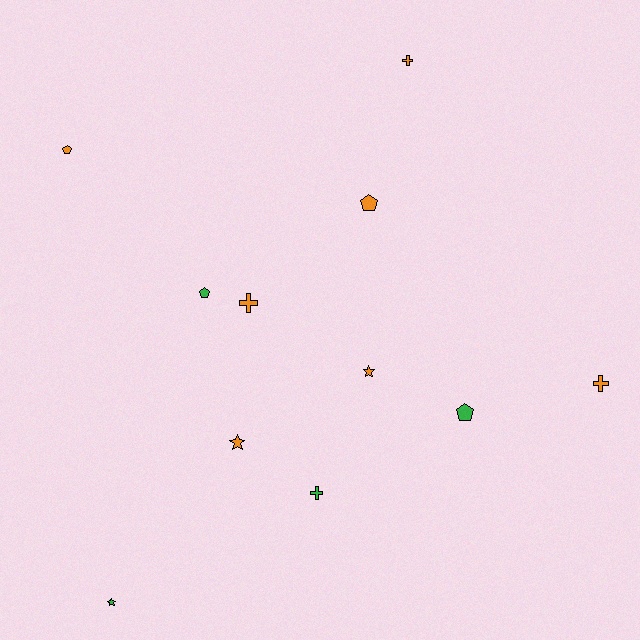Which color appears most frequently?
Orange, with 7 objects.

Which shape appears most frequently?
Cross, with 4 objects.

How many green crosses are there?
There is 1 green cross.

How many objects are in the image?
There are 11 objects.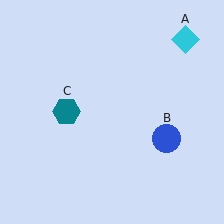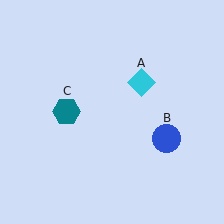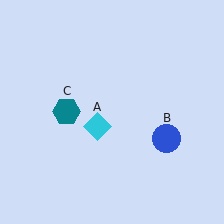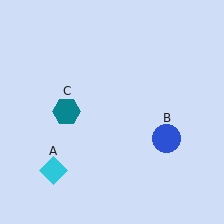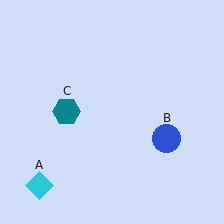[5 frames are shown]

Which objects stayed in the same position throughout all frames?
Blue circle (object B) and teal hexagon (object C) remained stationary.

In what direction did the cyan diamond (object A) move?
The cyan diamond (object A) moved down and to the left.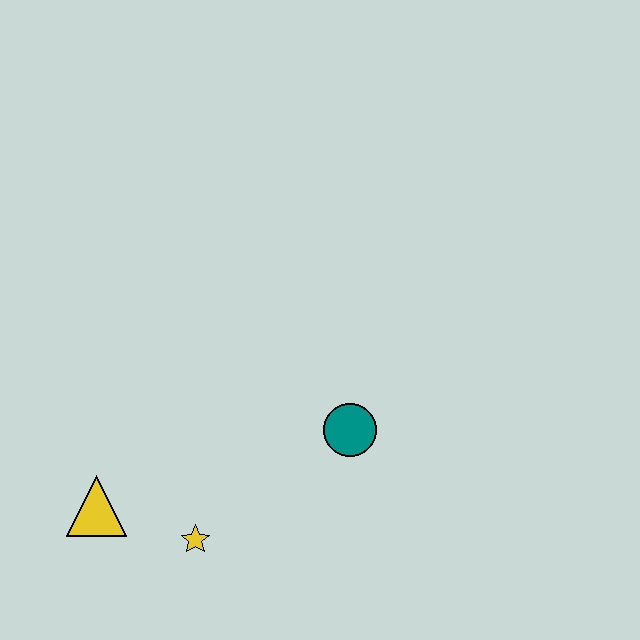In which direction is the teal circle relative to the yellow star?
The teal circle is to the right of the yellow star.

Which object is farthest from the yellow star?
The teal circle is farthest from the yellow star.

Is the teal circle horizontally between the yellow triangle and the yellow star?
No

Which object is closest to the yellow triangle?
The yellow star is closest to the yellow triangle.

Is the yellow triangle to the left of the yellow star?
Yes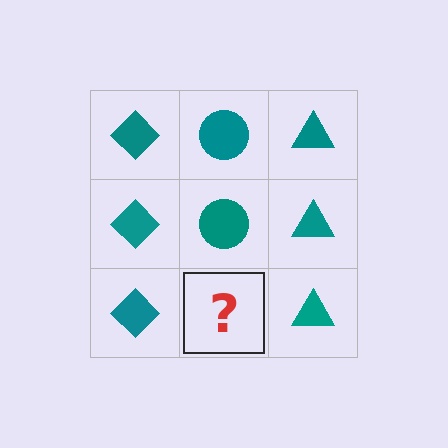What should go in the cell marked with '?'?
The missing cell should contain a teal circle.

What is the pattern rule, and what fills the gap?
The rule is that each column has a consistent shape. The gap should be filled with a teal circle.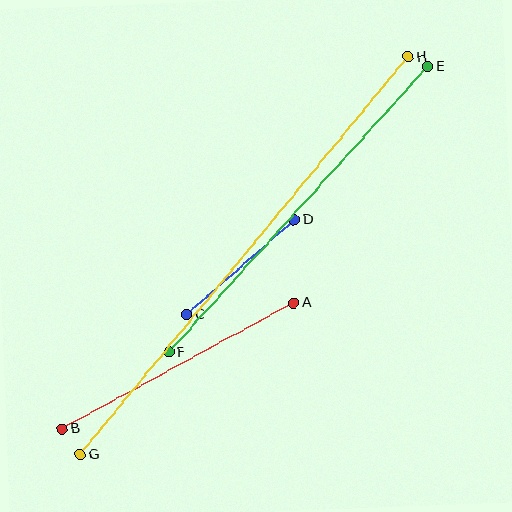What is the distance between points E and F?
The distance is approximately 385 pixels.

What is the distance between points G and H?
The distance is approximately 516 pixels.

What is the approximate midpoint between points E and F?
The midpoint is at approximately (298, 209) pixels.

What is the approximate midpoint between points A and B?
The midpoint is at approximately (178, 366) pixels.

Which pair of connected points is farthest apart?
Points G and H are farthest apart.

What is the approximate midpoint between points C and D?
The midpoint is at approximately (241, 267) pixels.